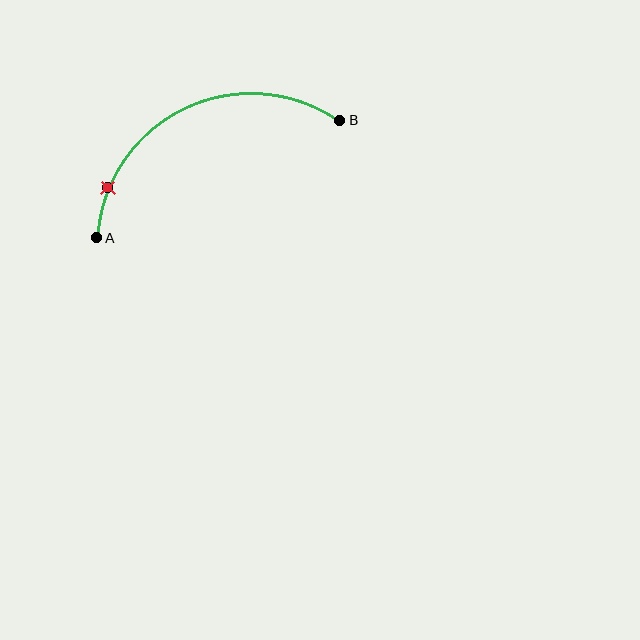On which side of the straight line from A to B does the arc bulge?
The arc bulges above the straight line connecting A and B.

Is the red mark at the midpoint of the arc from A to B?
No. The red mark lies on the arc but is closer to endpoint A. The arc midpoint would be at the point on the curve equidistant along the arc from both A and B.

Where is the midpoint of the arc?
The arc midpoint is the point on the curve farthest from the straight line joining A and B. It sits above that line.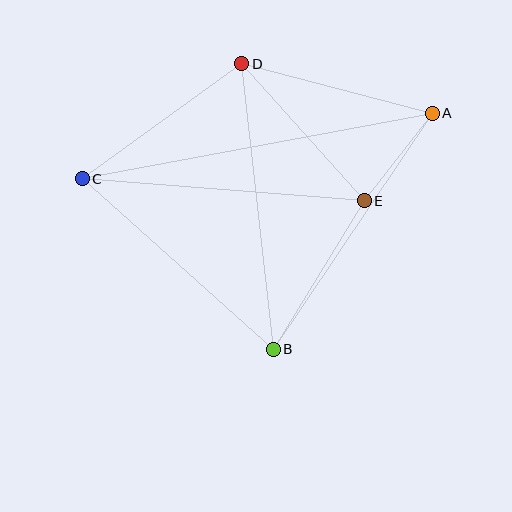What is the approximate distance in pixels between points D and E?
The distance between D and E is approximately 183 pixels.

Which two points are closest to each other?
Points A and E are closest to each other.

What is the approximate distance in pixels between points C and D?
The distance between C and D is approximately 197 pixels.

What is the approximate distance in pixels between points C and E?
The distance between C and E is approximately 283 pixels.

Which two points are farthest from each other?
Points A and C are farthest from each other.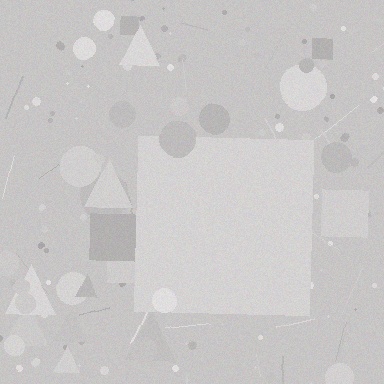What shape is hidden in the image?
A square is hidden in the image.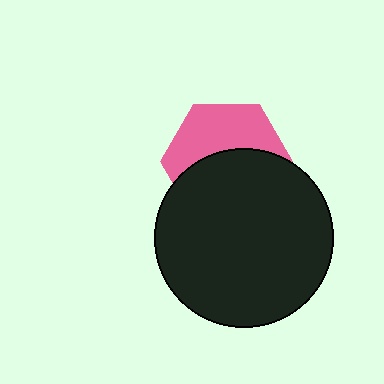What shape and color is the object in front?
The object in front is a black circle.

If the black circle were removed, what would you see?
You would see the complete pink hexagon.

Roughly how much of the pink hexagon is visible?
About half of it is visible (roughly 46%).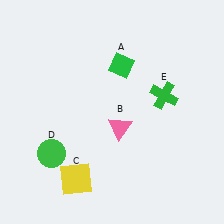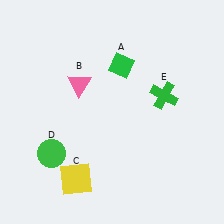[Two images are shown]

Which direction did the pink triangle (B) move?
The pink triangle (B) moved up.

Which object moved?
The pink triangle (B) moved up.